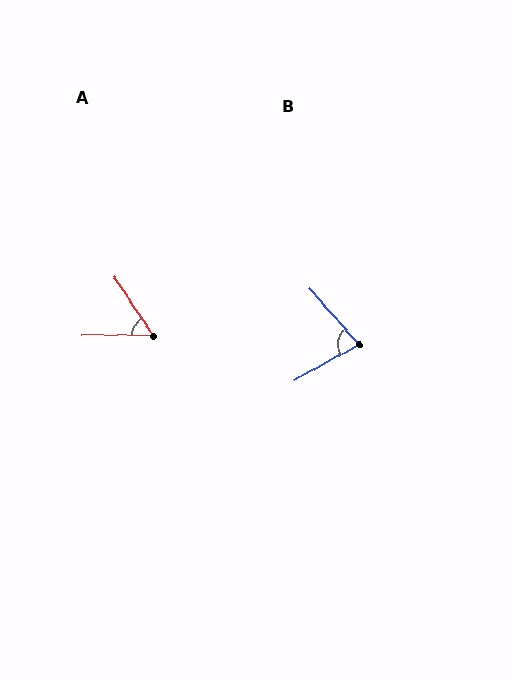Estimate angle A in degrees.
Approximately 56 degrees.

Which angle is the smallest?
A, at approximately 56 degrees.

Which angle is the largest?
B, at approximately 77 degrees.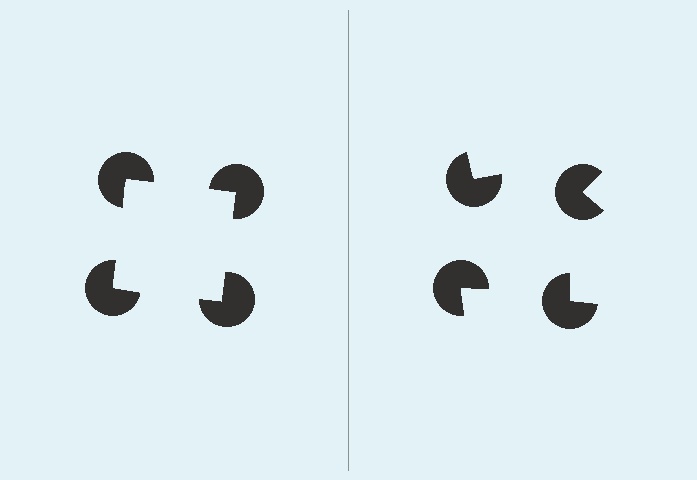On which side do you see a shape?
An illusory square appears on the left side. On the right side the wedge cuts are rotated, so no coherent shape forms.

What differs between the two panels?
The pac-man discs are positioned identically on both sides; only the wedge orientations differ. On the left they align to a square; on the right they are misaligned.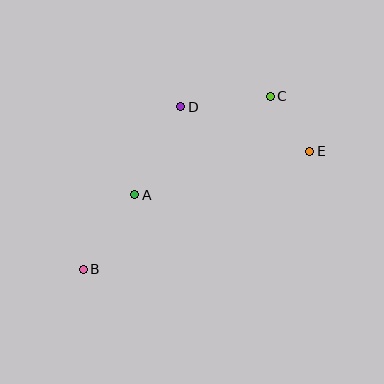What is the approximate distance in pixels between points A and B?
The distance between A and B is approximately 90 pixels.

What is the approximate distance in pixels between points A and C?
The distance between A and C is approximately 168 pixels.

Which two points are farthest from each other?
Points B and E are farthest from each other.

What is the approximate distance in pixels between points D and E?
The distance between D and E is approximately 136 pixels.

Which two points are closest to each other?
Points C and E are closest to each other.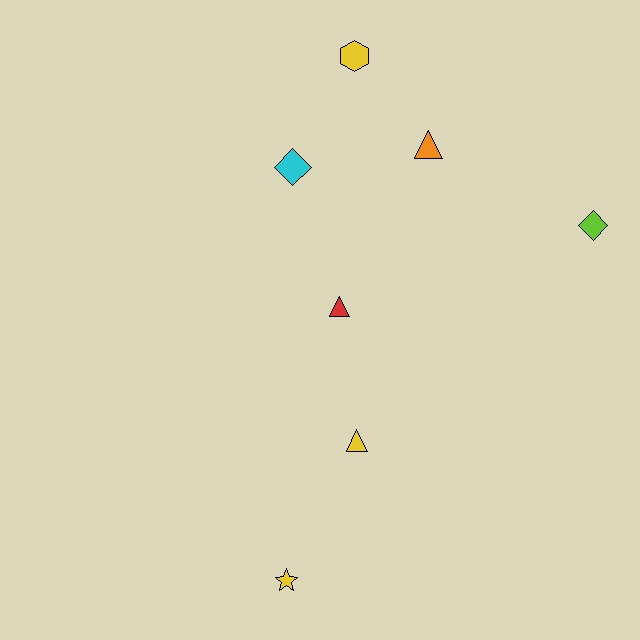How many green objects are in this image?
There are no green objects.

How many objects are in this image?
There are 7 objects.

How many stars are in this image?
There is 1 star.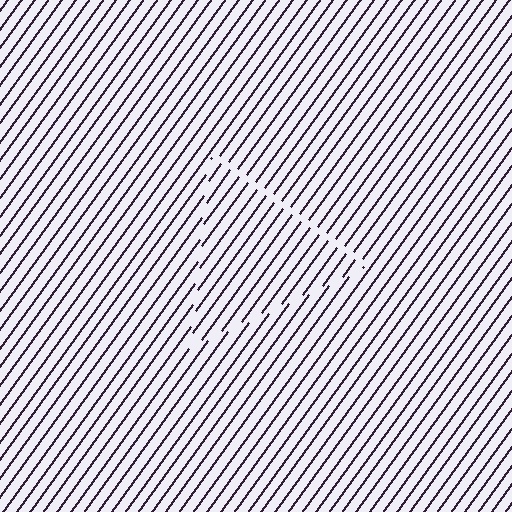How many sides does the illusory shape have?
3 sides — the line-ends trace a triangle.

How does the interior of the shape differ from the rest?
The interior of the shape contains the same grating, shifted by half a period — the contour is defined by the phase discontinuity where line-ends from the inner and outer gratings abut.